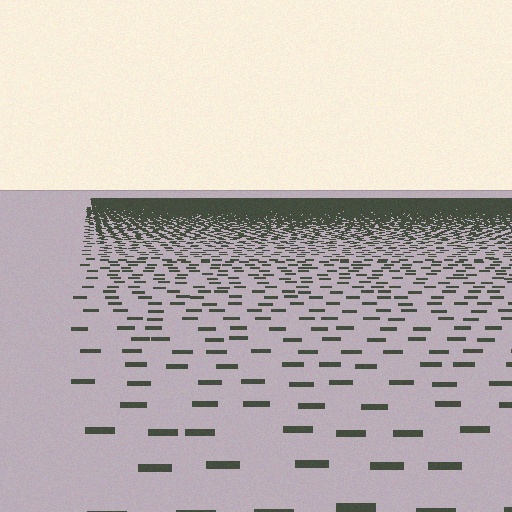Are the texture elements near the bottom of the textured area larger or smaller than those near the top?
Larger. Near the bottom, elements are closer to the viewer and appear at a bigger on-screen size.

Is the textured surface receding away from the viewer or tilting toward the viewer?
The surface is receding away from the viewer. Texture elements get smaller and denser toward the top.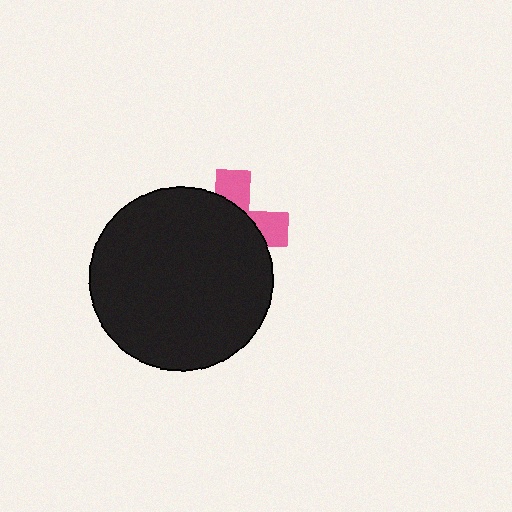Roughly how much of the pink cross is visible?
A small part of it is visible (roughly 32%).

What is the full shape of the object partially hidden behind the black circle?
The partially hidden object is a pink cross.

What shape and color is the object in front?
The object in front is a black circle.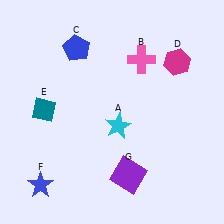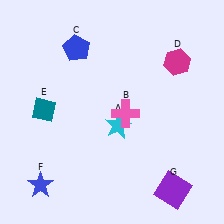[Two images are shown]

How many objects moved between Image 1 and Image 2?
2 objects moved between the two images.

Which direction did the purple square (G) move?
The purple square (G) moved right.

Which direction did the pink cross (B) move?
The pink cross (B) moved down.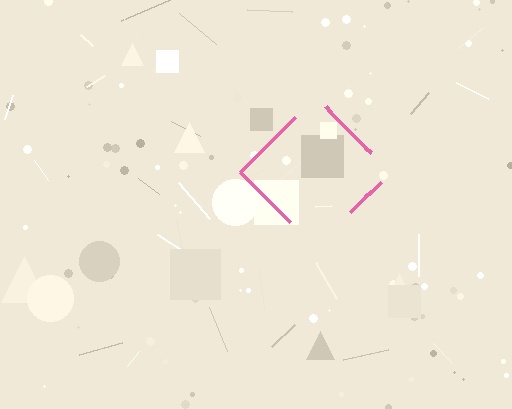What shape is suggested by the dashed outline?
The dashed outline suggests a diamond.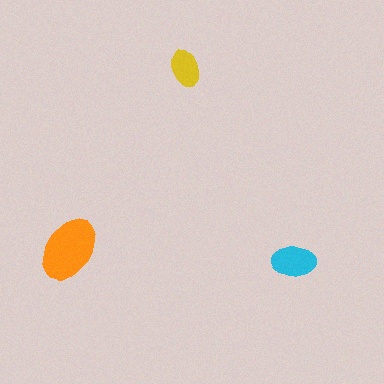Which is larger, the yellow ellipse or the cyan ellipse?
The cyan one.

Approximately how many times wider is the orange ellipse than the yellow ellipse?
About 2 times wider.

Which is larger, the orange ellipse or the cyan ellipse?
The orange one.